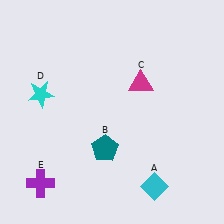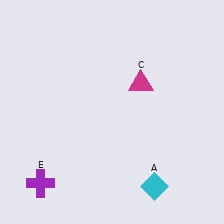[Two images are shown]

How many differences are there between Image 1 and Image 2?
There are 2 differences between the two images.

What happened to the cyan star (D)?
The cyan star (D) was removed in Image 2. It was in the top-left area of Image 1.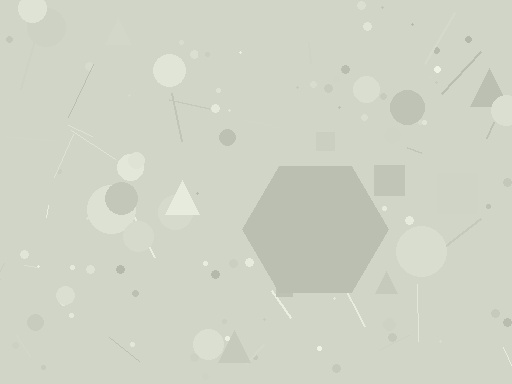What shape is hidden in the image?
A hexagon is hidden in the image.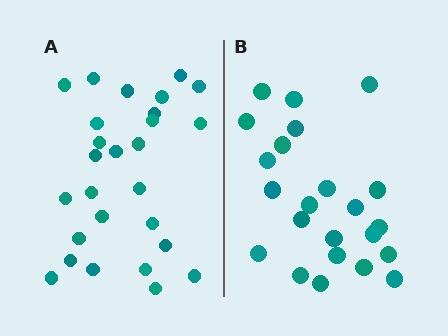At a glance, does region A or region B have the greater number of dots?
Region A (the left region) has more dots.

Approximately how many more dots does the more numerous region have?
Region A has about 4 more dots than region B.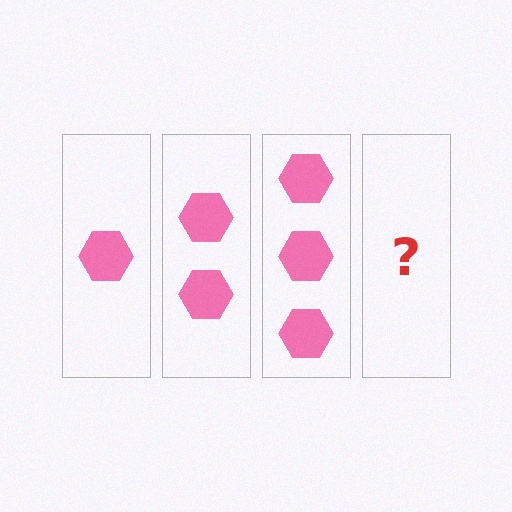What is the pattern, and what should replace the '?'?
The pattern is that each step adds one more hexagon. The '?' should be 4 hexagons.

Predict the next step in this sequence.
The next step is 4 hexagons.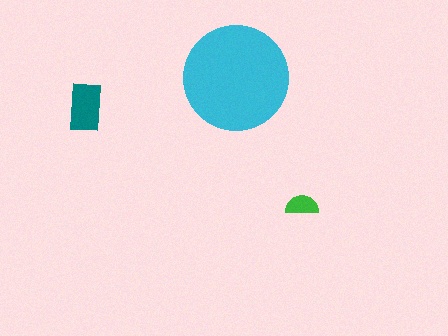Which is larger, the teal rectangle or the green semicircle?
The teal rectangle.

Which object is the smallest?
The green semicircle.